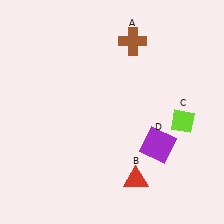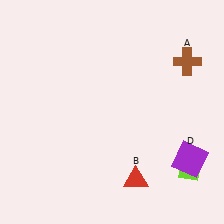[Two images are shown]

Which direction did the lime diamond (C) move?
The lime diamond (C) moved down.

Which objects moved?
The objects that moved are: the brown cross (A), the lime diamond (C), the purple square (D).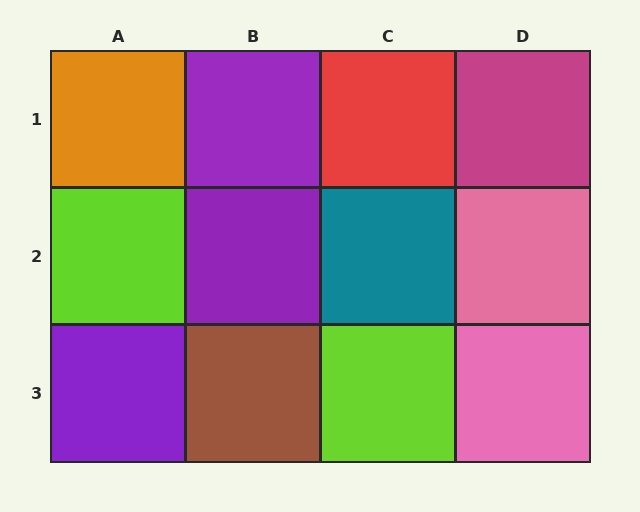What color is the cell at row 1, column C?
Red.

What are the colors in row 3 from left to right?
Purple, brown, lime, pink.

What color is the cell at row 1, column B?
Purple.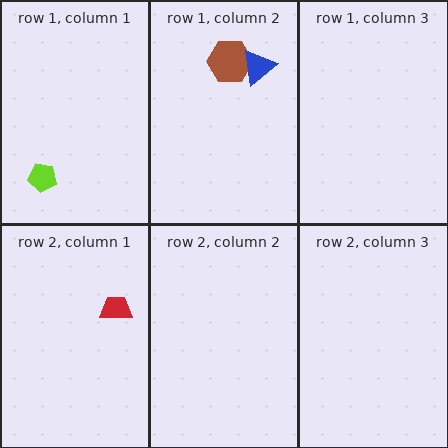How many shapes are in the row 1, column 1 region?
1.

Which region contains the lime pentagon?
The row 1, column 1 region.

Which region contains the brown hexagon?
The row 1, column 2 region.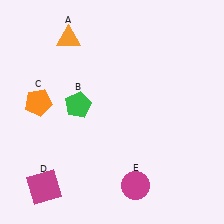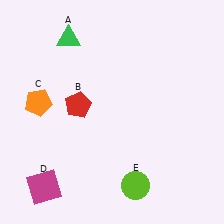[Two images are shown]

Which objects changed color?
A changed from orange to green. B changed from green to red. E changed from magenta to lime.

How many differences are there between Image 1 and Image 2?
There are 3 differences between the two images.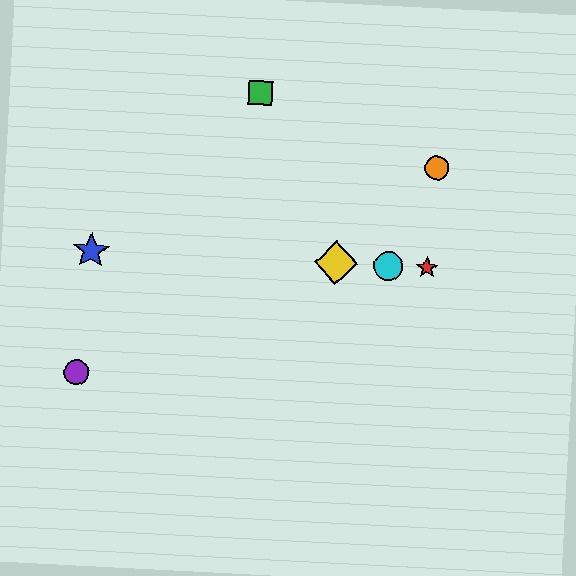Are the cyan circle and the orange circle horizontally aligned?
No, the cyan circle is at y≈266 and the orange circle is at y≈168.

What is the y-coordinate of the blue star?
The blue star is at y≈251.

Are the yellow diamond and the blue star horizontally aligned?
Yes, both are at y≈263.